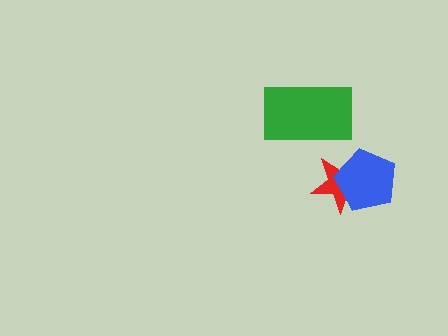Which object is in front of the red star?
The blue pentagon is in front of the red star.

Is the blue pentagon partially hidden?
No, no other shape covers it.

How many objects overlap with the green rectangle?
0 objects overlap with the green rectangle.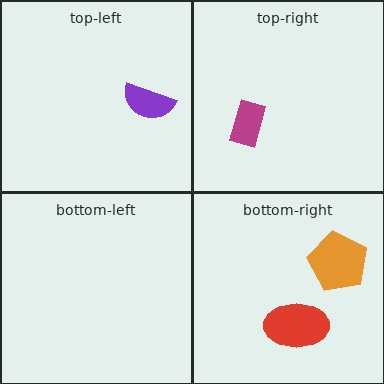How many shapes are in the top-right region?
1.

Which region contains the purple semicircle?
The top-left region.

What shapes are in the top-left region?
The purple semicircle.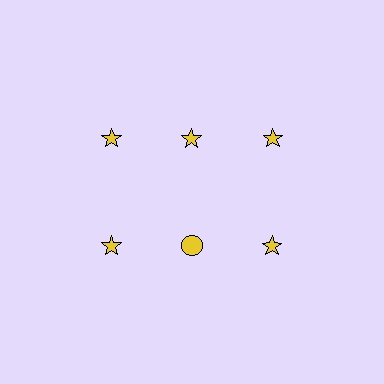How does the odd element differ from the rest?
It has a different shape: circle instead of star.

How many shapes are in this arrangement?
There are 6 shapes arranged in a grid pattern.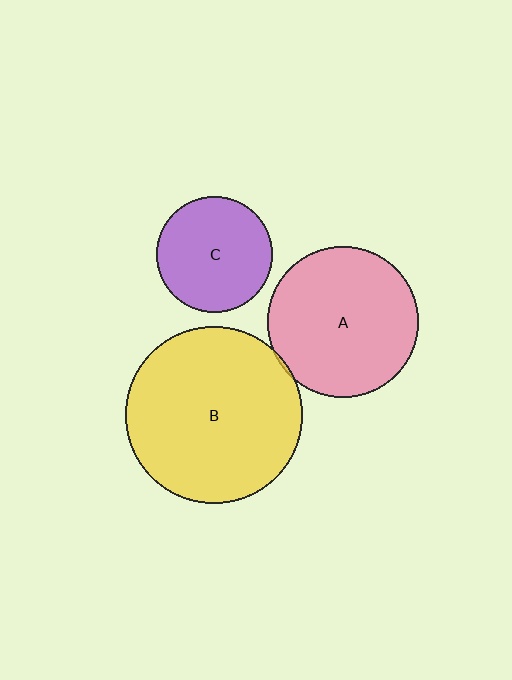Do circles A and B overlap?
Yes.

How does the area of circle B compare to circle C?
Approximately 2.3 times.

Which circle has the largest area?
Circle B (yellow).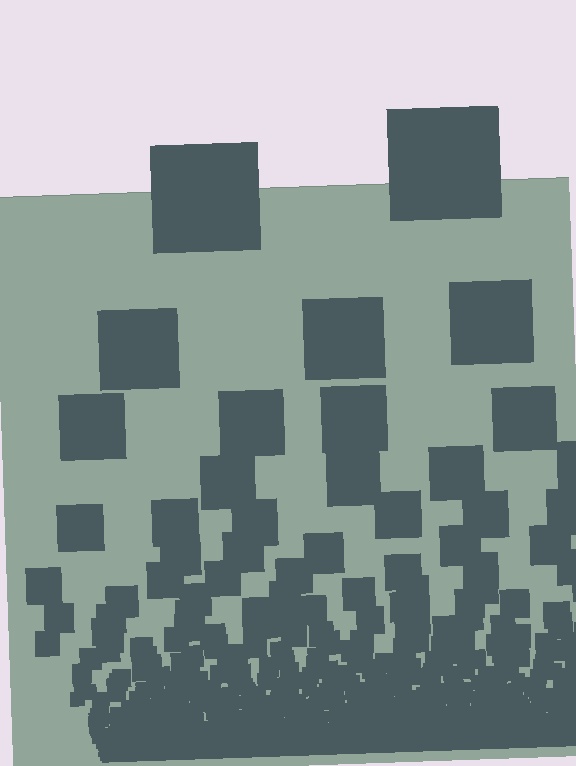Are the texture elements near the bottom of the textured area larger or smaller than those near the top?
Smaller. The gradient is inverted — elements near the bottom are smaller and denser.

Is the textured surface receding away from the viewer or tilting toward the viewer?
The surface appears to tilt toward the viewer. Texture elements get larger and sparser toward the top.